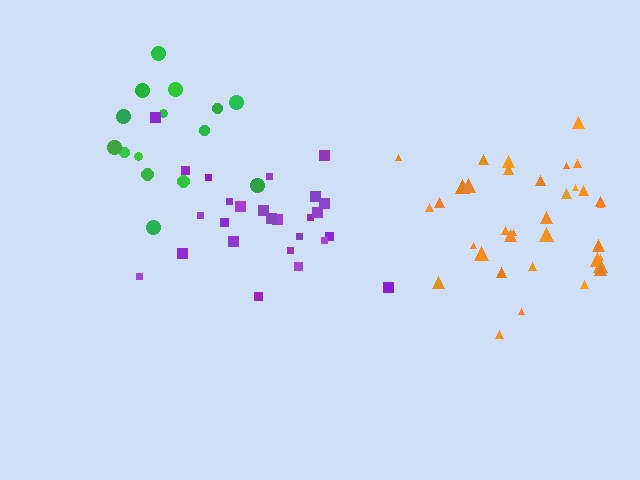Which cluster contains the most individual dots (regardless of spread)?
Orange (35).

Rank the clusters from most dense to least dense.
orange, green, purple.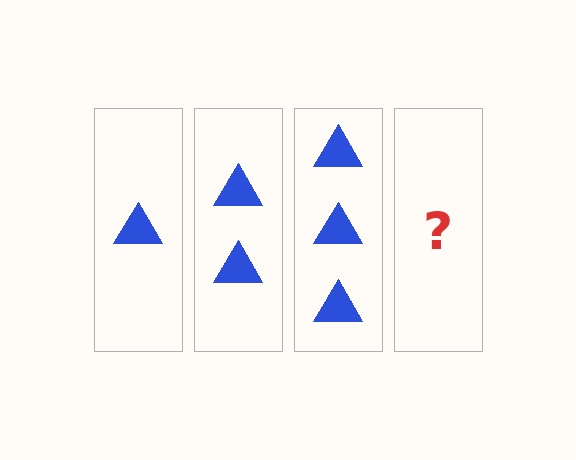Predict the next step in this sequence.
The next step is 4 triangles.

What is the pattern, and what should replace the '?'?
The pattern is that each step adds one more triangle. The '?' should be 4 triangles.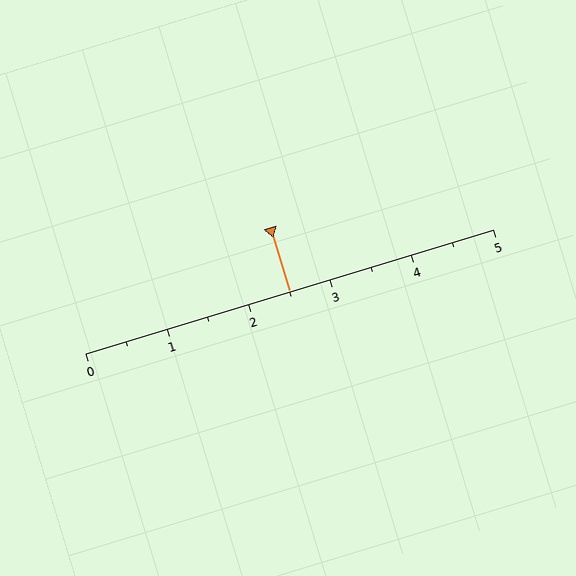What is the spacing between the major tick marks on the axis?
The major ticks are spaced 1 apart.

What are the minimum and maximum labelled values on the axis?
The axis runs from 0 to 5.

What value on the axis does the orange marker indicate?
The marker indicates approximately 2.5.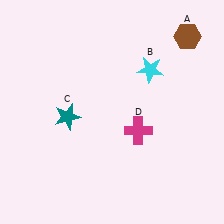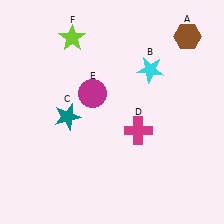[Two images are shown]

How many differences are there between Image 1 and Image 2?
There are 2 differences between the two images.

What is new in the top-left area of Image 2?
A lime star (F) was added in the top-left area of Image 2.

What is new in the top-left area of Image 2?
A magenta circle (E) was added in the top-left area of Image 2.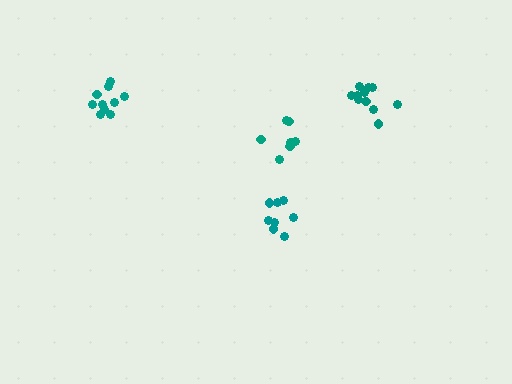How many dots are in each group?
Group 1: 9 dots, Group 2: 8 dots, Group 3: 11 dots, Group 4: 10 dots (38 total).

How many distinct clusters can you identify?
There are 4 distinct clusters.